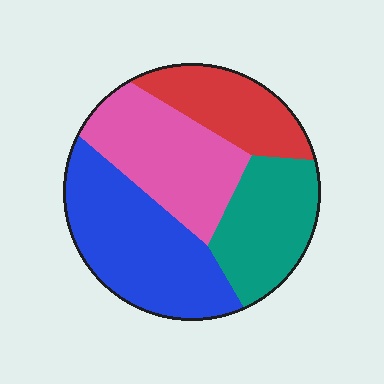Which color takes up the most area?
Blue, at roughly 35%.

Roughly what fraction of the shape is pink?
Pink takes up between a sixth and a third of the shape.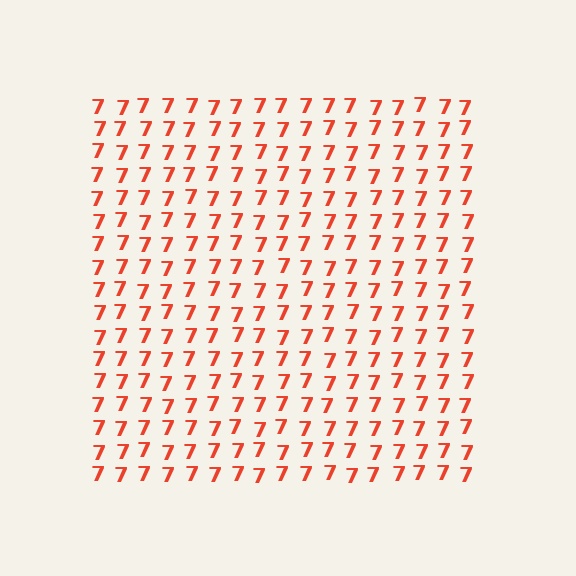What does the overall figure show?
The overall figure shows a square.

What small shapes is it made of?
It is made of small digit 7's.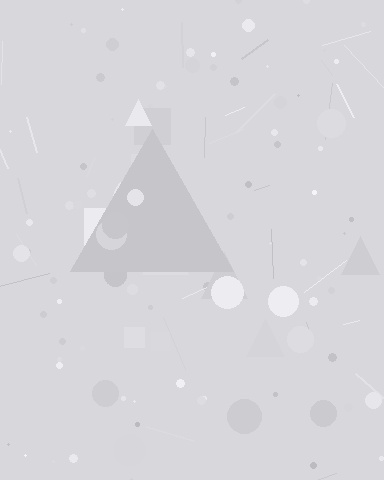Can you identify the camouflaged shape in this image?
The camouflaged shape is a triangle.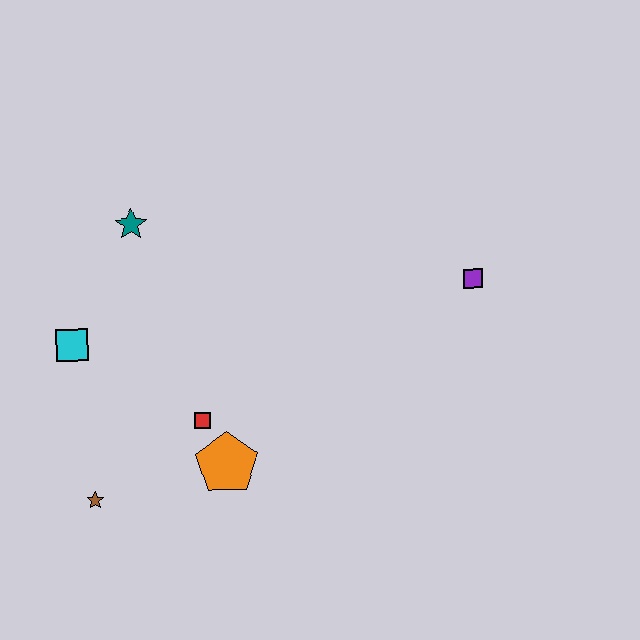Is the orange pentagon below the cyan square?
Yes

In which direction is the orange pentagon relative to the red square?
The orange pentagon is below the red square.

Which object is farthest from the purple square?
The brown star is farthest from the purple square.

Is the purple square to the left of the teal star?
No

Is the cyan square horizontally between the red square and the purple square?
No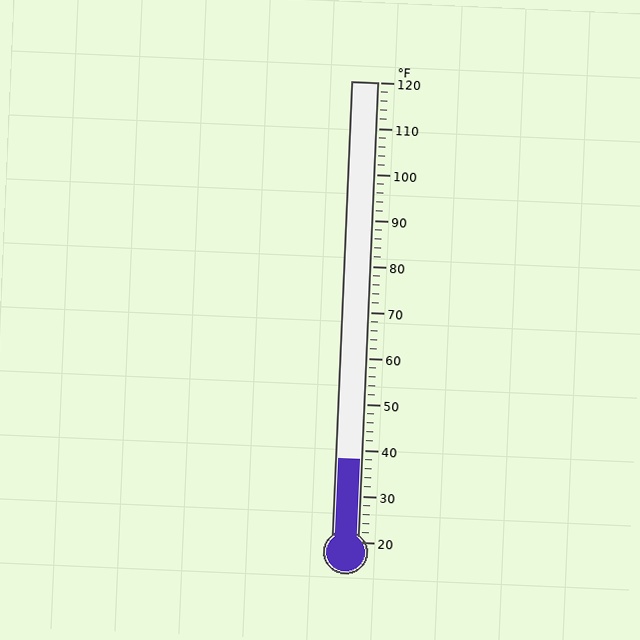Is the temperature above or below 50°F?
The temperature is below 50°F.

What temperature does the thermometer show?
The thermometer shows approximately 38°F.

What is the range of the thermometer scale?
The thermometer scale ranges from 20°F to 120°F.